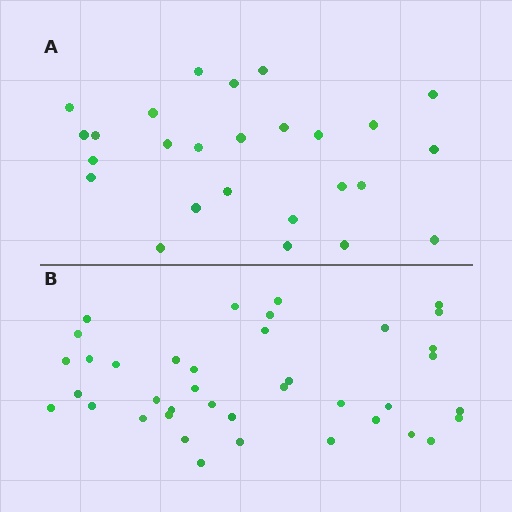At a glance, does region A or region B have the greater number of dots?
Region B (the bottom region) has more dots.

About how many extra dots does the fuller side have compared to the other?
Region B has approximately 15 more dots than region A.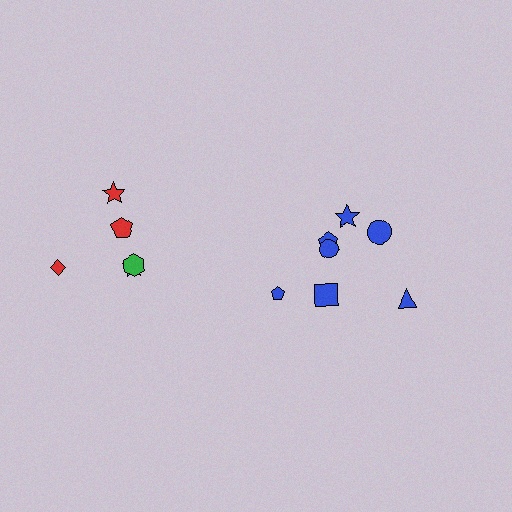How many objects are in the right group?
There are 8 objects.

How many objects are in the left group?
There are 5 objects.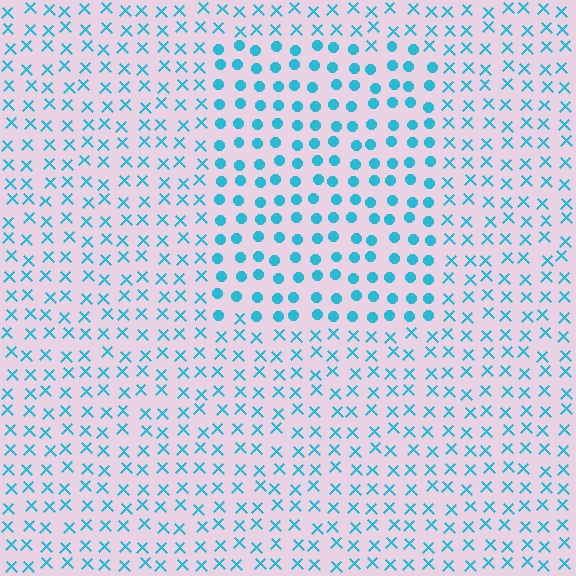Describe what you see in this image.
The image is filled with small cyan elements arranged in a uniform grid. A rectangle-shaped region contains circles, while the surrounding area contains X marks. The boundary is defined purely by the change in element shape.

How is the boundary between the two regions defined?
The boundary is defined by a change in element shape: circles inside vs. X marks outside. All elements share the same color and spacing.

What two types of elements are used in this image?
The image uses circles inside the rectangle region and X marks outside it.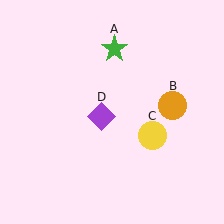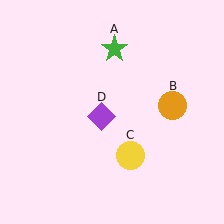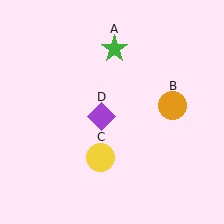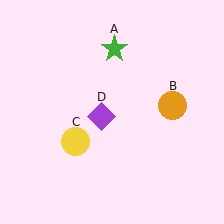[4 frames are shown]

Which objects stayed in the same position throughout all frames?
Green star (object A) and orange circle (object B) and purple diamond (object D) remained stationary.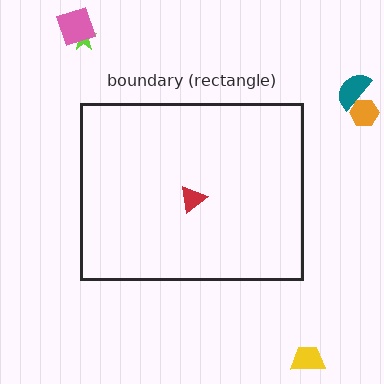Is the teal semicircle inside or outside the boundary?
Outside.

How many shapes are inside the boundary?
1 inside, 5 outside.